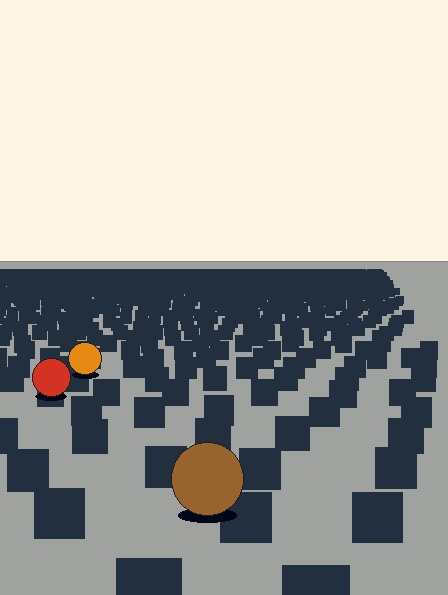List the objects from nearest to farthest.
From nearest to farthest: the brown circle, the red circle, the orange circle.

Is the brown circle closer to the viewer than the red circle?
Yes. The brown circle is closer — you can tell from the texture gradient: the ground texture is coarser near it.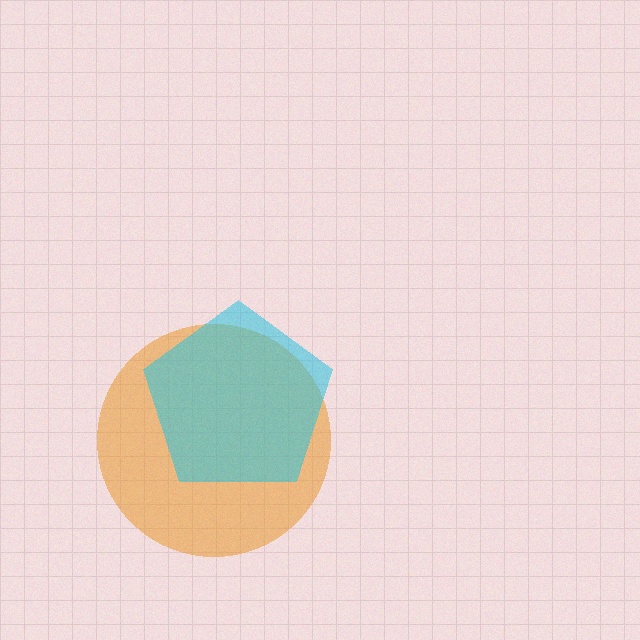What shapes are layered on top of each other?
The layered shapes are: an orange circle, a cyan pentagon.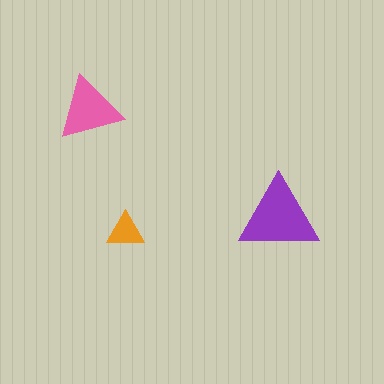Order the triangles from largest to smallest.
the purple one, the pink one, the orange one.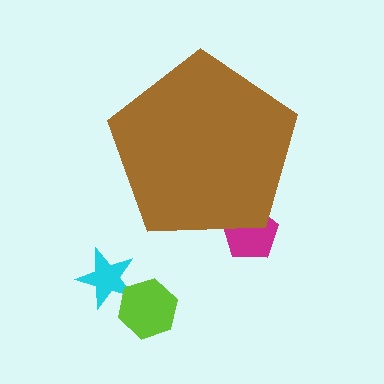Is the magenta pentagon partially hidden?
Yes, the magenta pentagon is partially hidden behind the brown pentagon.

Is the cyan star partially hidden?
No, the cyan star is fully visible.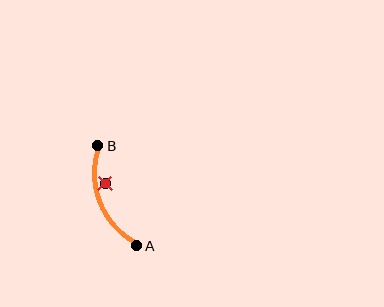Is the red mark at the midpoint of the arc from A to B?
No — the red mark does not lie on the arc at all. It sits slightly inside the curve.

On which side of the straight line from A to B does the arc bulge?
The arc bulges to the left of the straight line connecting A and B.